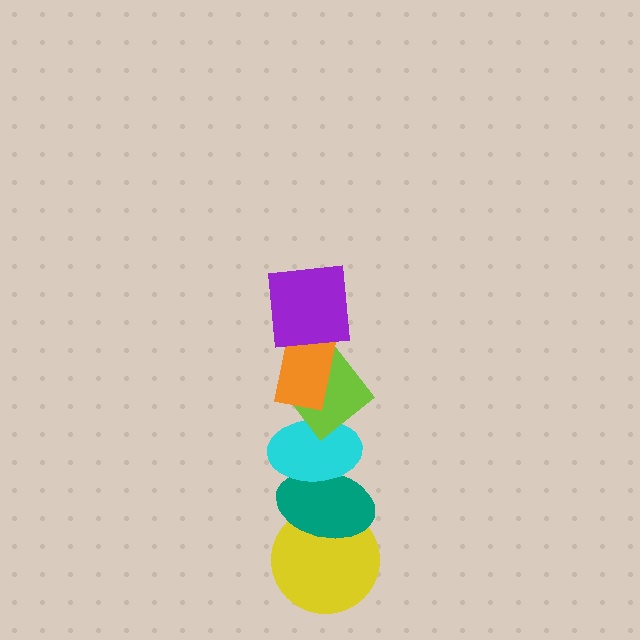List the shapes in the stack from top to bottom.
From top to bottom: the purple square, the orange rectangle, the lime diamond, the cyan ellipse, the teal ellipse, the yellow circle.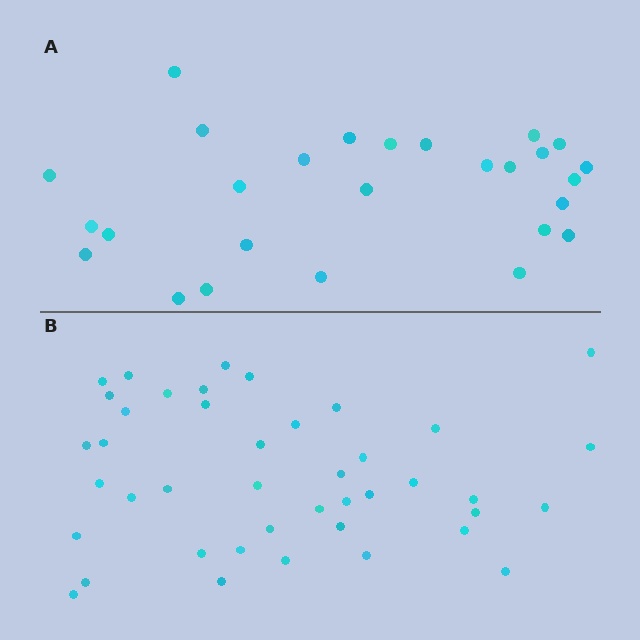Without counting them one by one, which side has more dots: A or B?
Region B (the bottom region) has more dots.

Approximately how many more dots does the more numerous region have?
Region B has approximately 15 more dots than region A.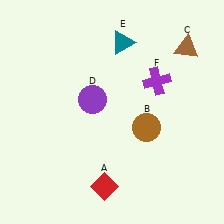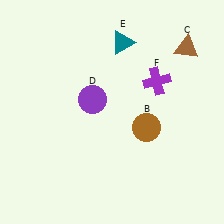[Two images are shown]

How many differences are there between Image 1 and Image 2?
There is 1 difference between the two images.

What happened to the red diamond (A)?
The red diamond (A) was removed in Image 2. It was in the bottom-left area of Image 1.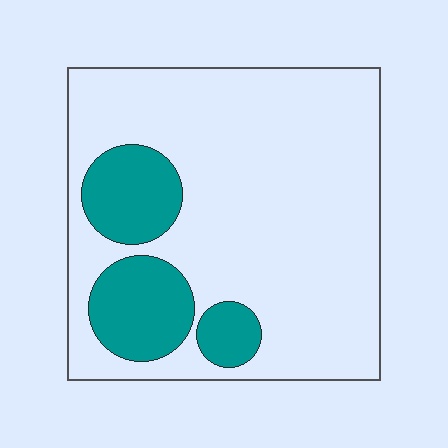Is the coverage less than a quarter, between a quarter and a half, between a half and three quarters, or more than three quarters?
Less than a quarter.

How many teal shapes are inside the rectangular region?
3.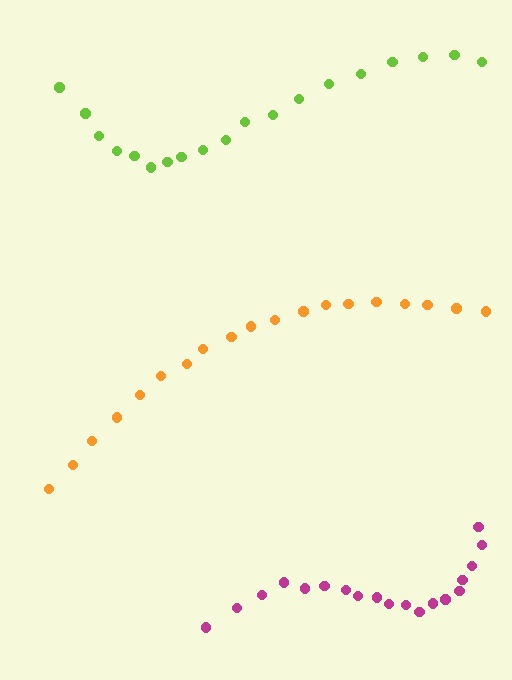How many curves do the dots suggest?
There are 3 distinct paths.